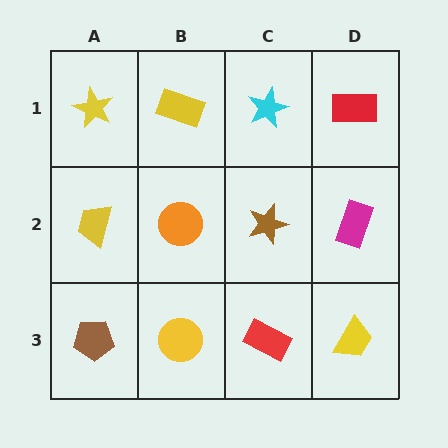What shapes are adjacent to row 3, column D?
A magenta rectangle (row 2, column D), a red rectangle (row 3, column C).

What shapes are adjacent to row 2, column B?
A yellow rectangle (row 1, column B), a yellow circle (row 3, column B), a yellow trapezoid (row 2, column A), a brown star (row 2, column C).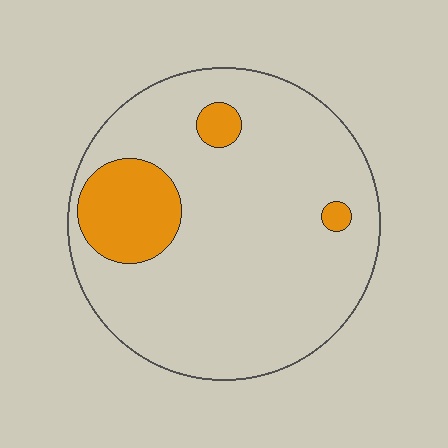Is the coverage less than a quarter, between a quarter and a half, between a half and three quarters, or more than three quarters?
Less than a quarter.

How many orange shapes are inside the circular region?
3.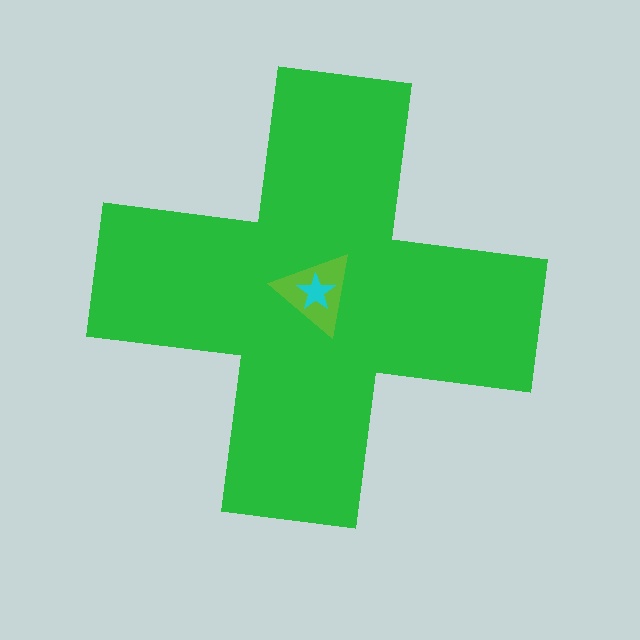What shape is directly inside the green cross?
The lime triangle.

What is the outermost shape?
The green cross.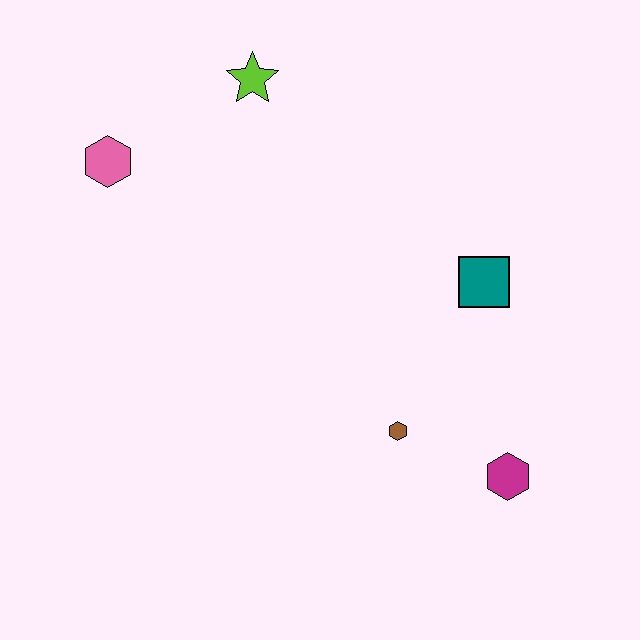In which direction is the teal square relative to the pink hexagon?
The teal square is to the right of the pink hexagon.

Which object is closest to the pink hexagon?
The lime star is closest to the pink hexagon.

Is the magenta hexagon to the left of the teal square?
No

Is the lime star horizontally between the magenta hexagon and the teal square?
No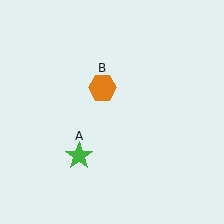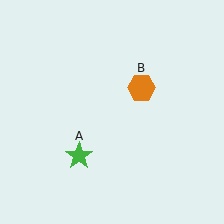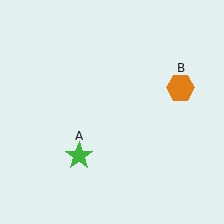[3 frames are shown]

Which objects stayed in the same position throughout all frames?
Green star (object A) remained stationary.